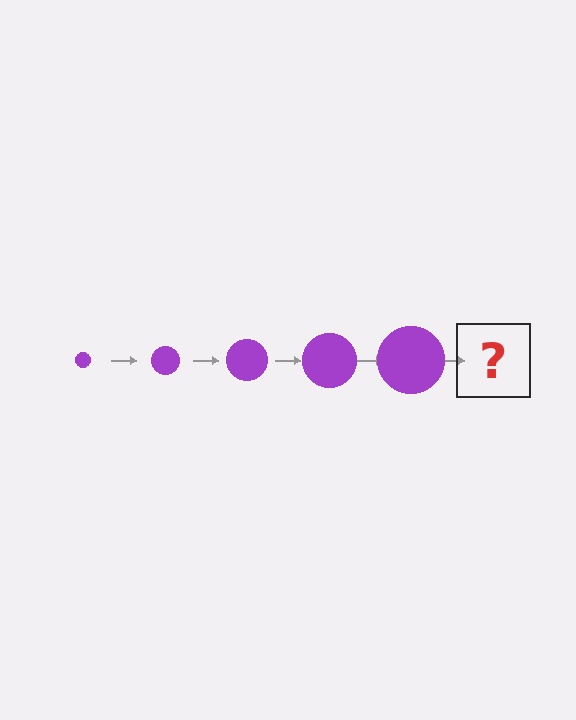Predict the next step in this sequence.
The next step is a purple circle, larger than the previous one.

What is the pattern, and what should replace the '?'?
The pattern is that the circle gets progressively larger each step. The '?' should be a purple circle, larger than the previous one.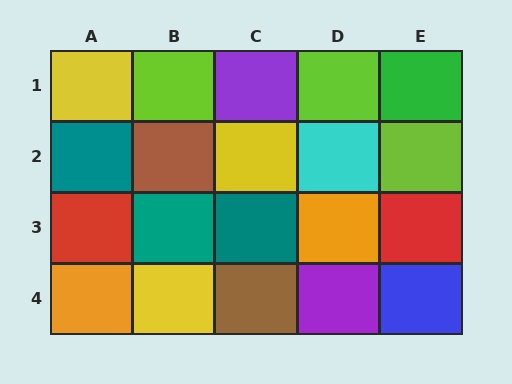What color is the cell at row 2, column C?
Yellow.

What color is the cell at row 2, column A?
Teal.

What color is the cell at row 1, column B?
Lime.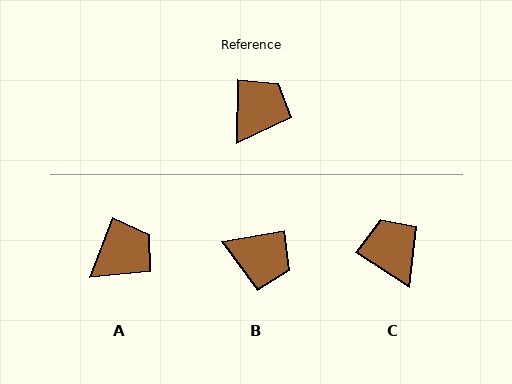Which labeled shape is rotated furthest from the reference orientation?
B, about 79 degrees away.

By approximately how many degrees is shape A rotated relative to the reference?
Approximately 21 degrees clockwise.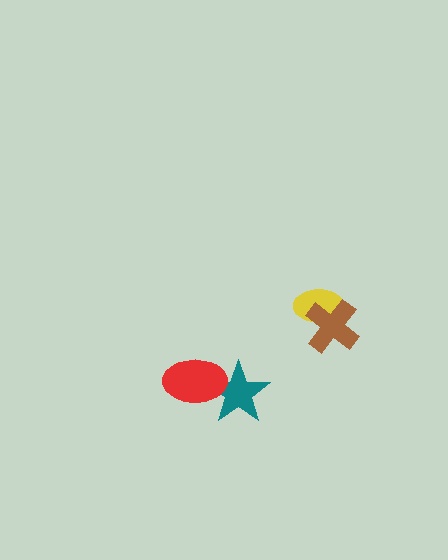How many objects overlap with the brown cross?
1 object overlaps with the brown cross.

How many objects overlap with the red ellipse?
1 object overlaps with the red ellipse.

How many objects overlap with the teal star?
1 object overlaps with the teal star.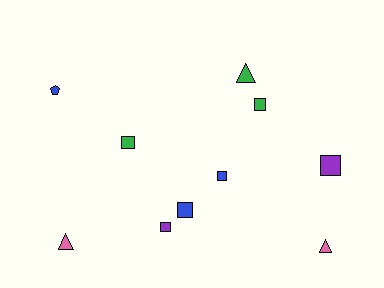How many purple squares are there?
There are 2 purple squares.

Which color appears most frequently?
Blue, with 3 objects.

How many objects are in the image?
There are 10 objects.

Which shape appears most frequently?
Square, with 6 objects.